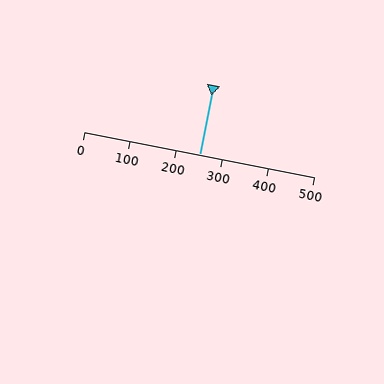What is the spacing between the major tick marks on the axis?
The major ticks are spaced 100 apart.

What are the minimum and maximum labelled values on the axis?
The axis runs from 0 to 500.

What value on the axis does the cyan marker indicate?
The marker indicates approximately 250.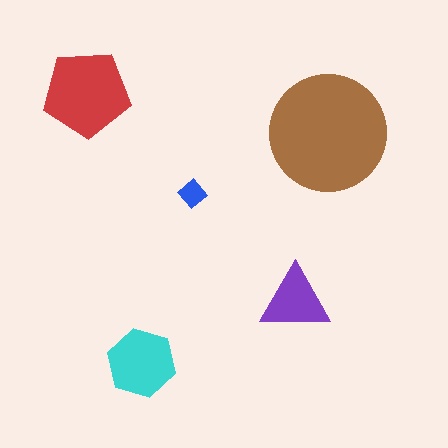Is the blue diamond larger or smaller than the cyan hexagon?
Smaller.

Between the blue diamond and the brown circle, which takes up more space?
The brown circle.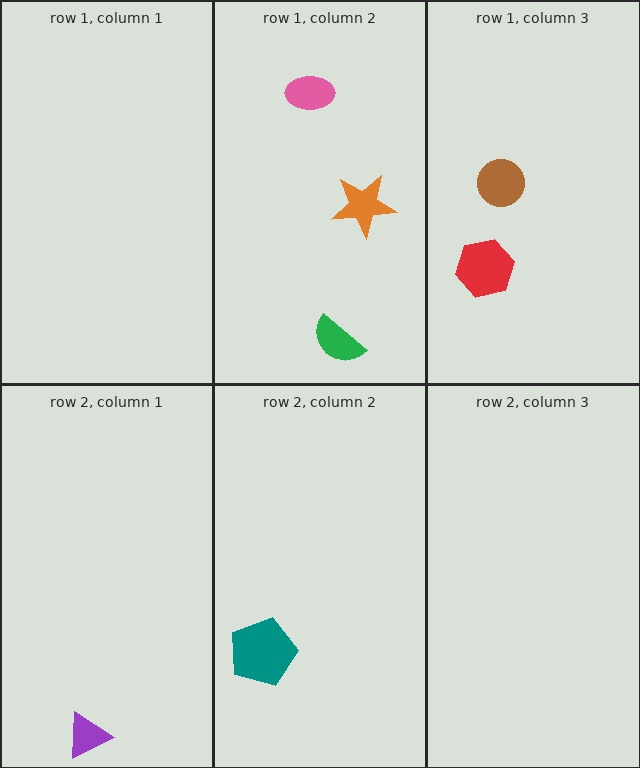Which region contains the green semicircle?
The row 1, column 2 region.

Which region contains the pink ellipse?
The row 1, column 2 region.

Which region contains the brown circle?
The row 1, column 3 region.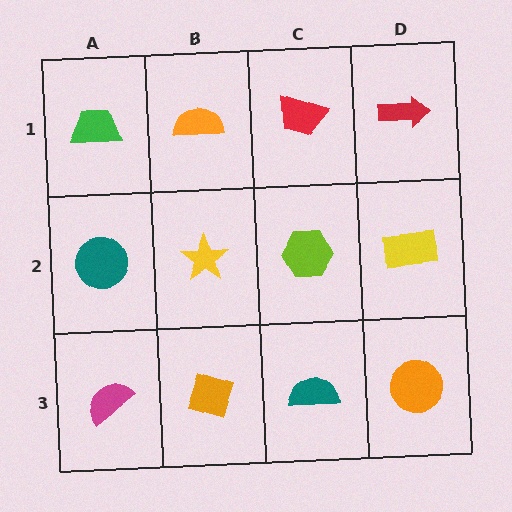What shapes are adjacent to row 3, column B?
A yellow star (row 2, column B), a magenta semicircle (row 3, column A), a teal semicircle (row 3, column C).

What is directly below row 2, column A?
A magenta semicircle.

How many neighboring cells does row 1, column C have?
3.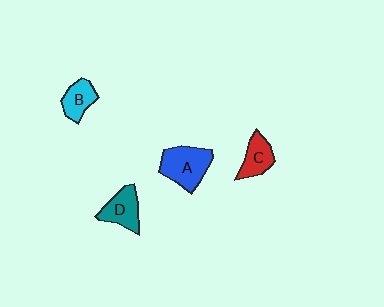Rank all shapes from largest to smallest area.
From largest to smallest: A (blue), D (teal), C (red), B (cyan).